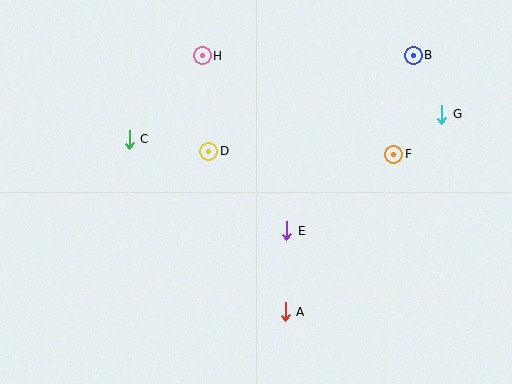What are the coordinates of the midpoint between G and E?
The midpoint between G and E is at (364, 173).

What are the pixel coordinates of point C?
Point C is at (129, 139).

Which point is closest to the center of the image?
Point E at (287, 231) is closest to the center.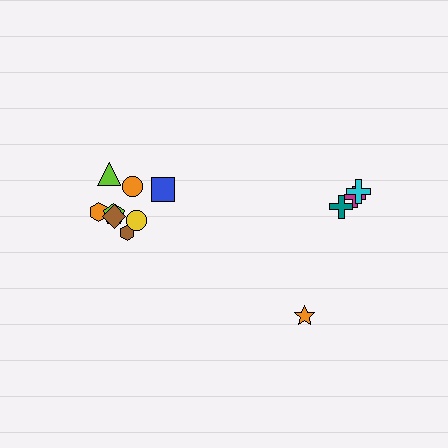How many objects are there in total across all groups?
There are 12 objects.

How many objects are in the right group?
There are 4 objects.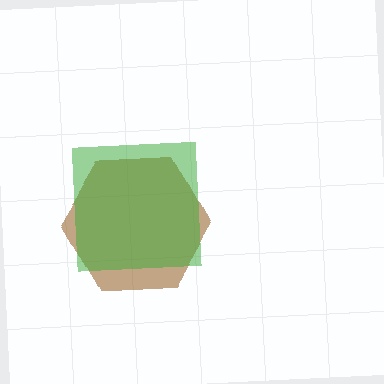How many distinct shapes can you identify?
There are 2 distinct shapes: a brown hexagon, a green square.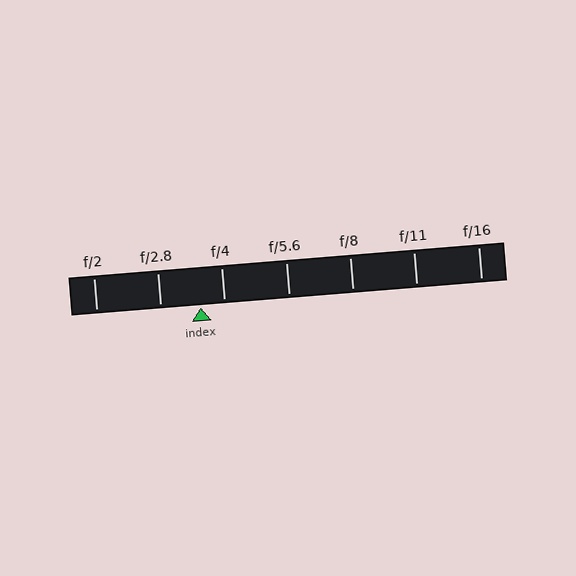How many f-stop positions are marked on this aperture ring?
There are 7 f-stop positions marked.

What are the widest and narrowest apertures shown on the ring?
The widest aperture shown is f/2 and the narrowest is f/16.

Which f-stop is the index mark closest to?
The index mark is closest to f/4.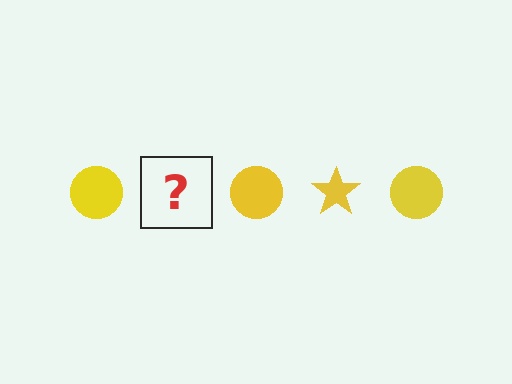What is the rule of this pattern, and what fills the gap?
The rule is that the pattern cycles through circle, star shapes in yellow. The gap should be filled with a yellow star.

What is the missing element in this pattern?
The missing element is a yellow star.